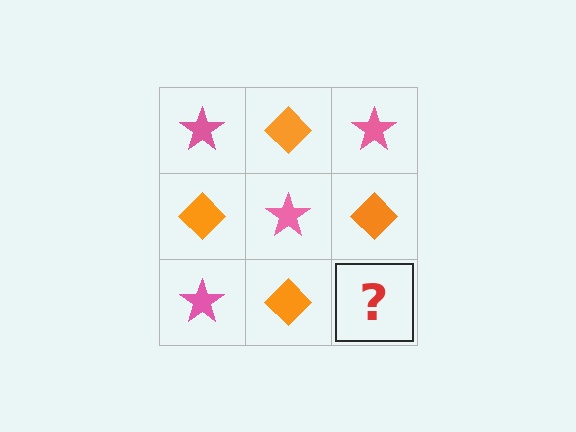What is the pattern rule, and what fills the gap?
The rule is that it alternates pink star and orange diamond in a checkerboard pattern. The gap should be filled with a pink star.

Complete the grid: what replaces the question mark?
The question mark should be replaced with a pink star.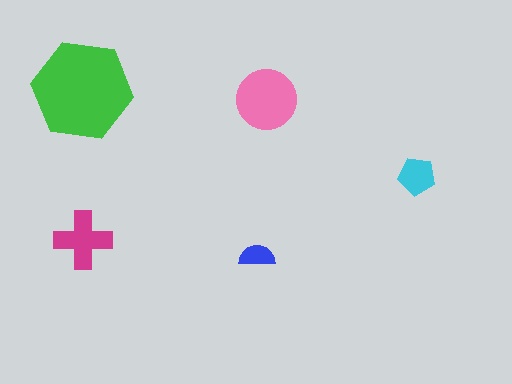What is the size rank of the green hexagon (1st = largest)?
1st.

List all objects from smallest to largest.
The blue semicircle, the cyan pentagon, the magenta cross, the pink circle, the green hexagon.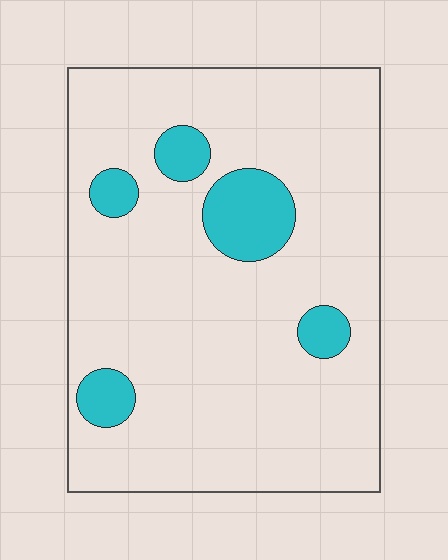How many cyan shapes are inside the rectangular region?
5.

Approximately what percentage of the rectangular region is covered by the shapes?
Approximately 10%.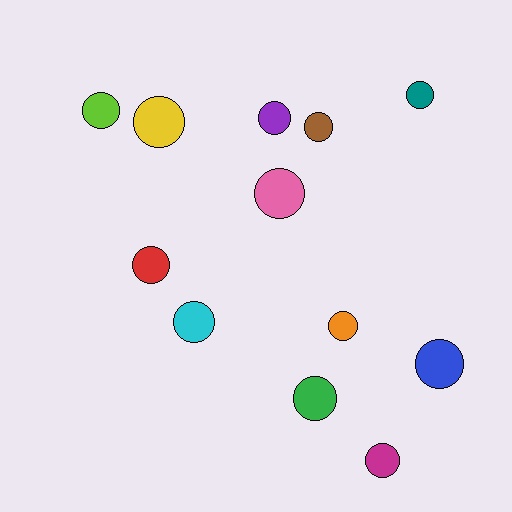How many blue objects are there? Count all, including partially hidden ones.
There is 1 blue object.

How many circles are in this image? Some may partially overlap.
There are 12 circles.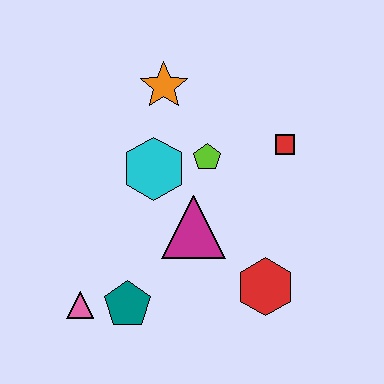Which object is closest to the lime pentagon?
The cyan hexagon is closest to the lime pentagon.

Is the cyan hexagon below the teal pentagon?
No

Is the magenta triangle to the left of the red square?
Yes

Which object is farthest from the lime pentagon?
The pink triangle is farthest from the lime pentagon.